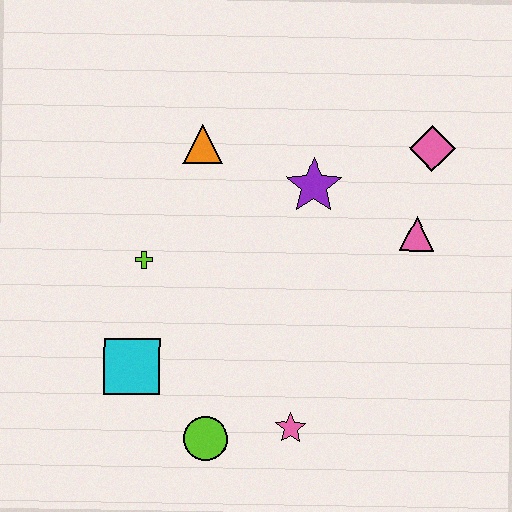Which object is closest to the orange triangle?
The purple star is closest to the orange triangle.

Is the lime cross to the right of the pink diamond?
No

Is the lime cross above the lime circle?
Yes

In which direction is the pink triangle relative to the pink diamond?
The pink triangle is below the pink diamond.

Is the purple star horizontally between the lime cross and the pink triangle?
Yes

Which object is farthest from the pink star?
The pink diamond is farthest from the pink star.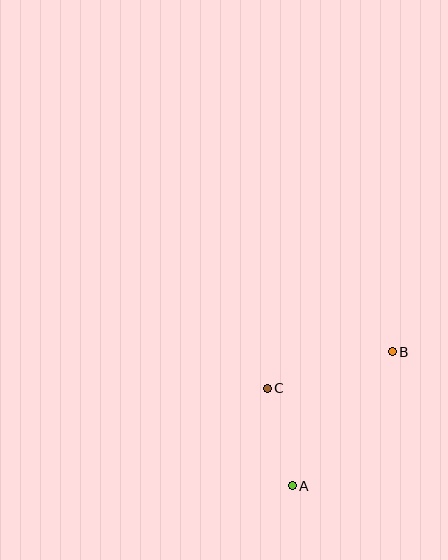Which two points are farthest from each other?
Points A and B are farthest from each other.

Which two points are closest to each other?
Points A and C are closest to each other.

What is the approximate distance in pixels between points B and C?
The distance between B and C is approximately 130 pixels.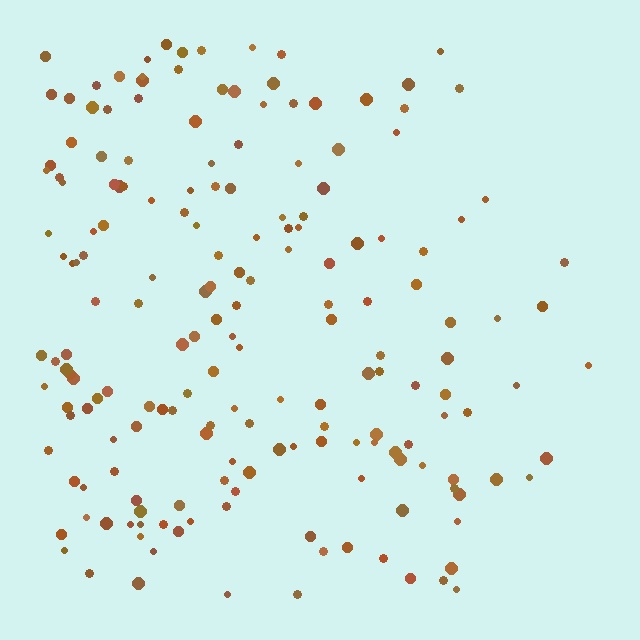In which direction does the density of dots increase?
From right to left, with the left side densest.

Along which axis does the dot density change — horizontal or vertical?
Horizontal.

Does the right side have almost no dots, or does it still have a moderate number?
Still a moderate number, just noticeably fewer than the left.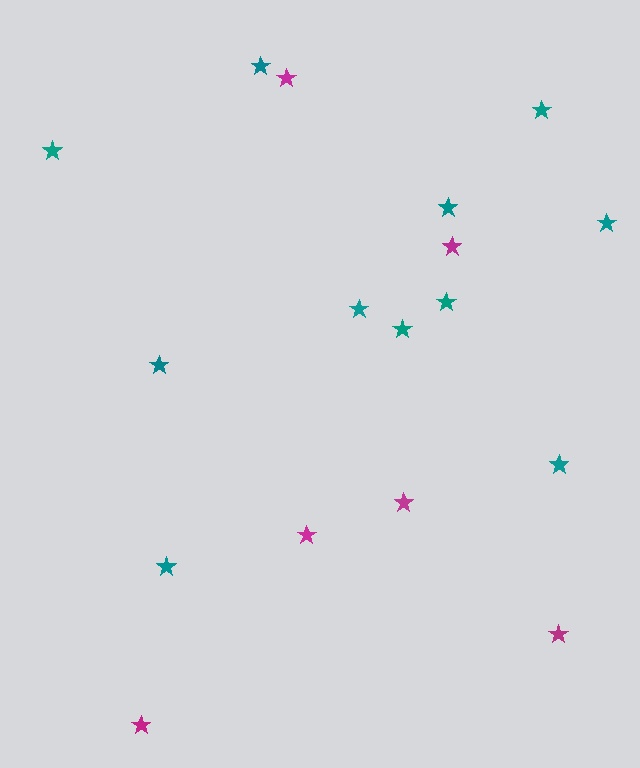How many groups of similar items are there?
There are 2 groups: one group of teal stars (11) and one group of magenta stars (6).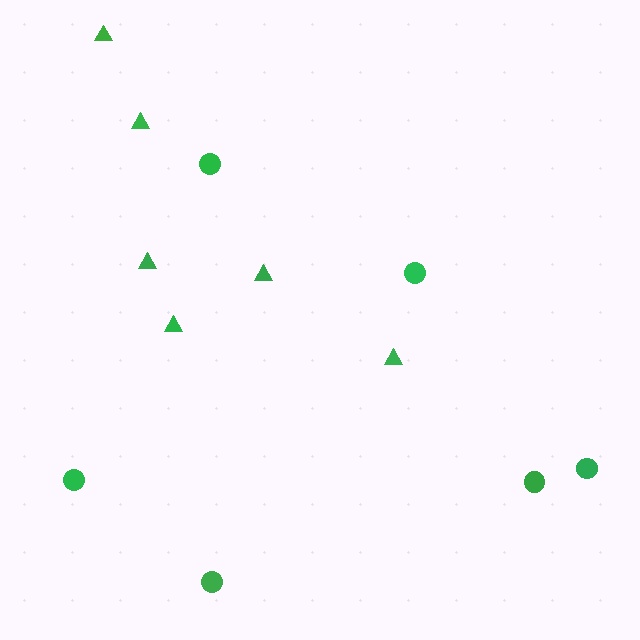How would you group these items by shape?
There are 2 groups: one group of circles (6) and one group of triangles (6).